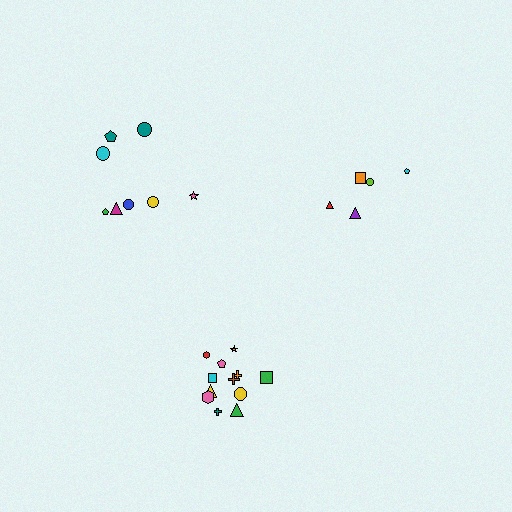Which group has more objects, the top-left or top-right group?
The top-left group.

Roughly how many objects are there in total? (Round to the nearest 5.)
Roughly 25 objects in total.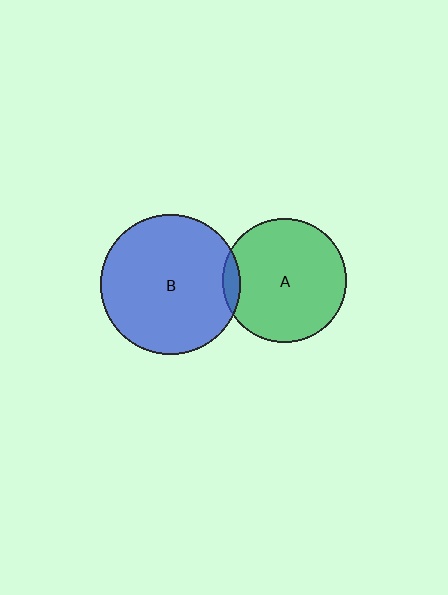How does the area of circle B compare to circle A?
Approximately 1.3 times.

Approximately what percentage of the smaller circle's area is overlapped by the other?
Approximately 5%.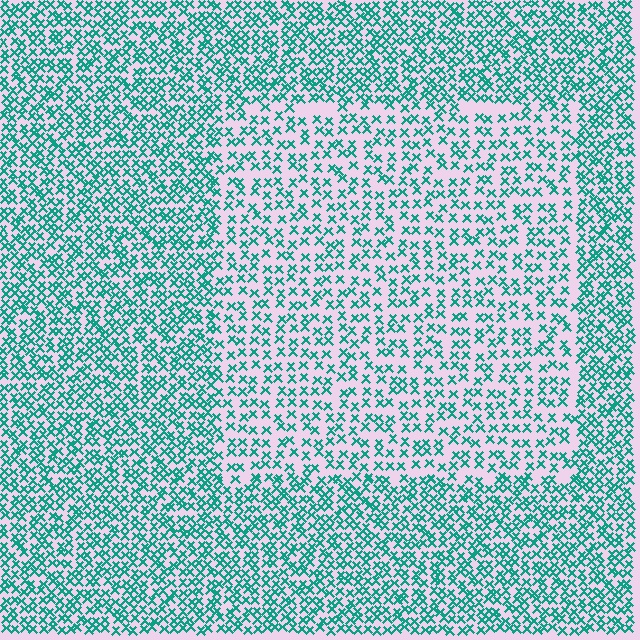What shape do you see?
I see a rectangle.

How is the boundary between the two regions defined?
The boundary is defined by a change in element density (approximately 1.8x ratio). All elements are the same color, size, and shape.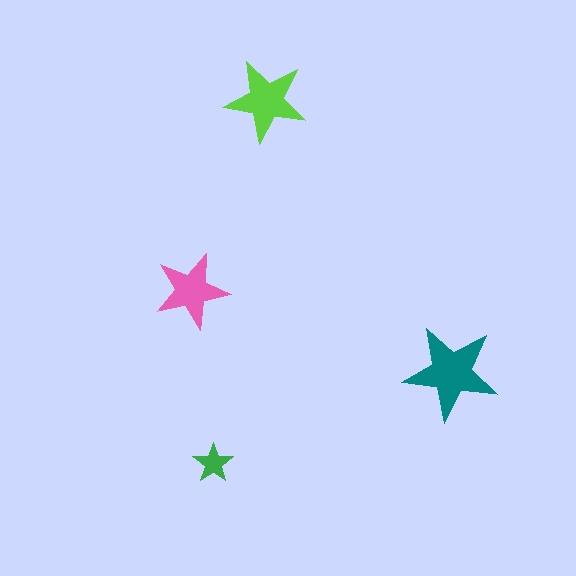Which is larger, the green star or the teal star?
The teal one.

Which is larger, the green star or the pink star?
The pink one.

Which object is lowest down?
The green star is bottommost.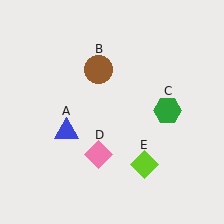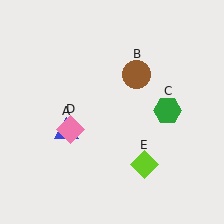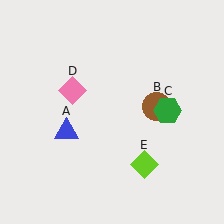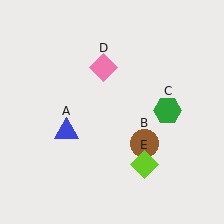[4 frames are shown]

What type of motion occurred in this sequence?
The brown circle (object B), pink diamond (object D) rotated clockwise around the center of the scene.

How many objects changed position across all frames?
2 objects changed position: brown circle (object B), pink diamond (object D).